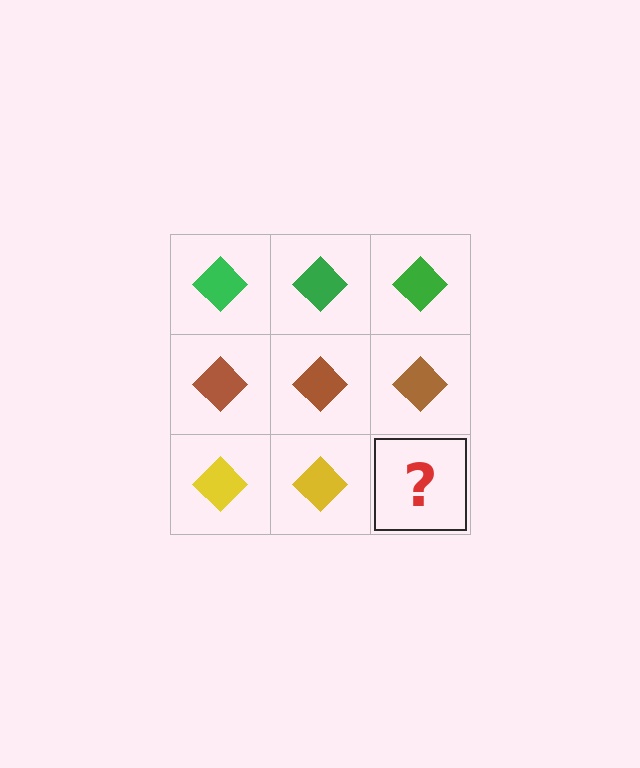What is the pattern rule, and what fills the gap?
The rule is that each row has a consistent color. The gap should be filled with a yellow diamond.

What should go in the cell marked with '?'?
The missing cell should contain a yellow diamond.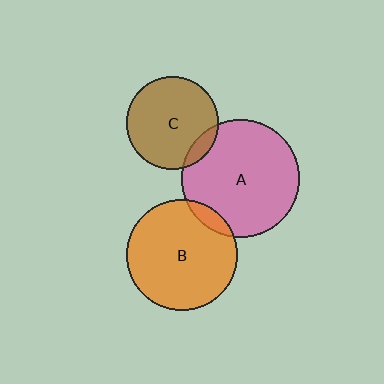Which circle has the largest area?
Circle A (pink).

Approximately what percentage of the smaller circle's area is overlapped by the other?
Approximately 10%.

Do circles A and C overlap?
Yes.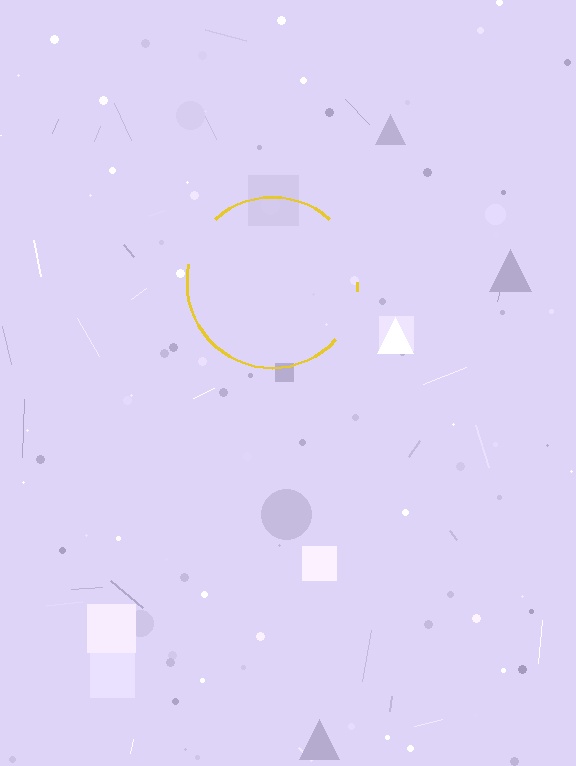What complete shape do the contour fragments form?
The contour fragments form a circle.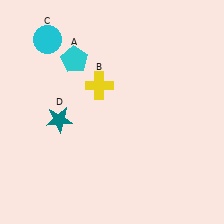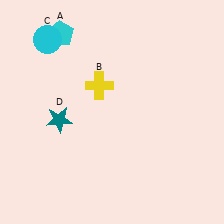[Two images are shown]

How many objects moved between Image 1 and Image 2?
1 object moved between the two images.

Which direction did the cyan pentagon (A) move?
The cyan pentagon (A) moved up.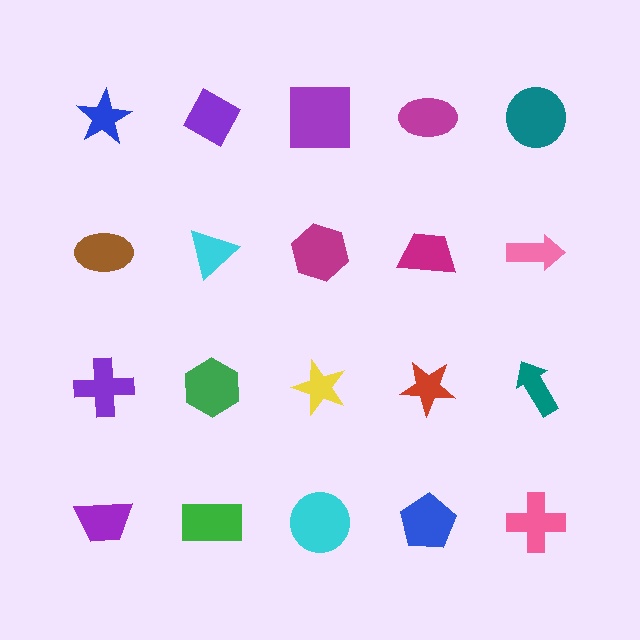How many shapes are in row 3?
5 shapes.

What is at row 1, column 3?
A purple square.